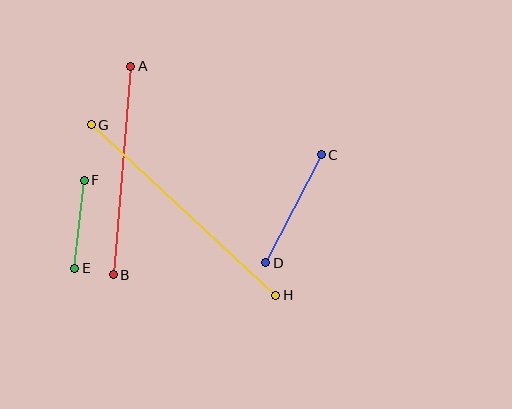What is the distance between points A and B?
The distance is approximately 209 pixels.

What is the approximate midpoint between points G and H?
The midpoint is at approximately (184, 210) pixels.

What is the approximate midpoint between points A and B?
The midpoint is at approximately (122, 170) pixels.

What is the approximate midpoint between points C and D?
The midpoint is at approximately (294, 209) pixels.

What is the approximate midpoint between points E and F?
The midpoint is at approximately (80, 224) pixels.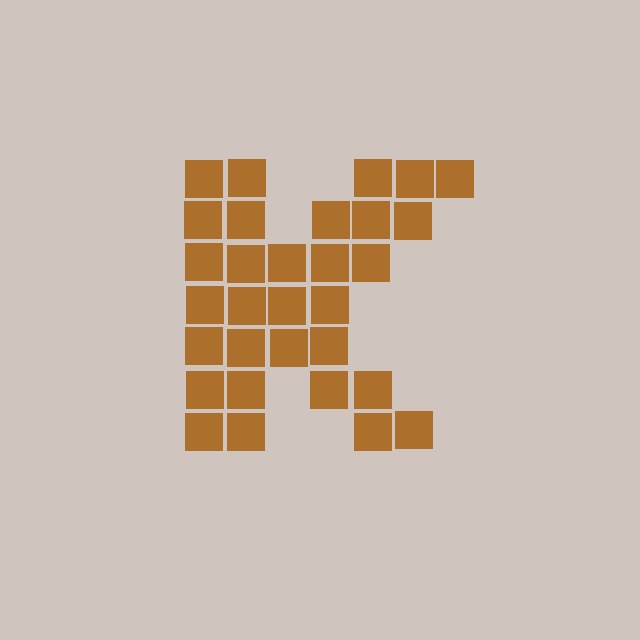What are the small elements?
The small elements are squares.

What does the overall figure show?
The overall figure shows the letter K.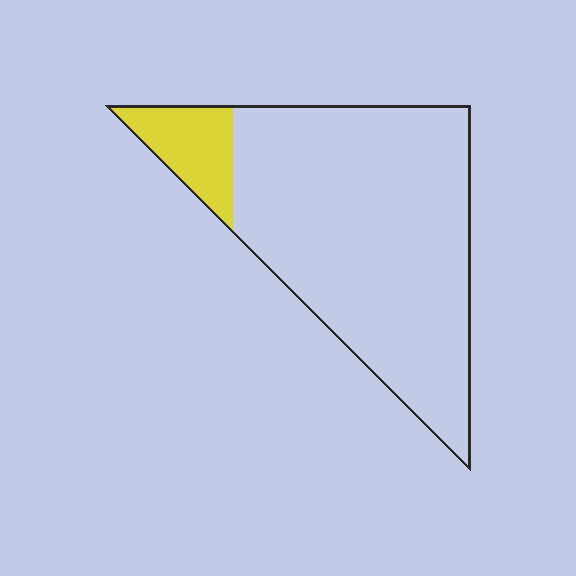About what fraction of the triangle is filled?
About one eighth (1/8).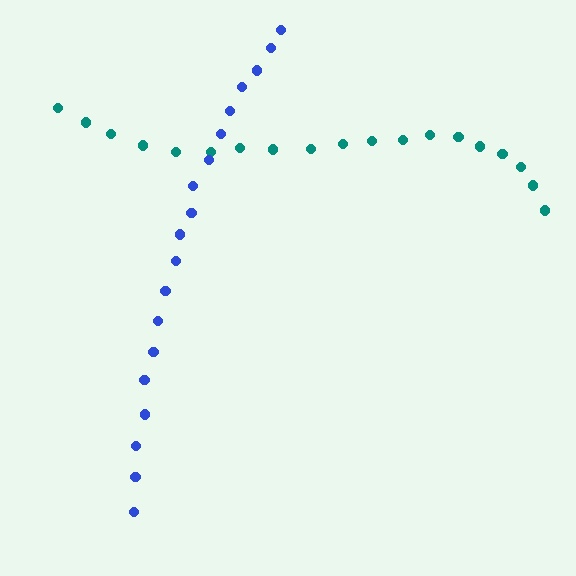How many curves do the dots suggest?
There are 2 distinct paths.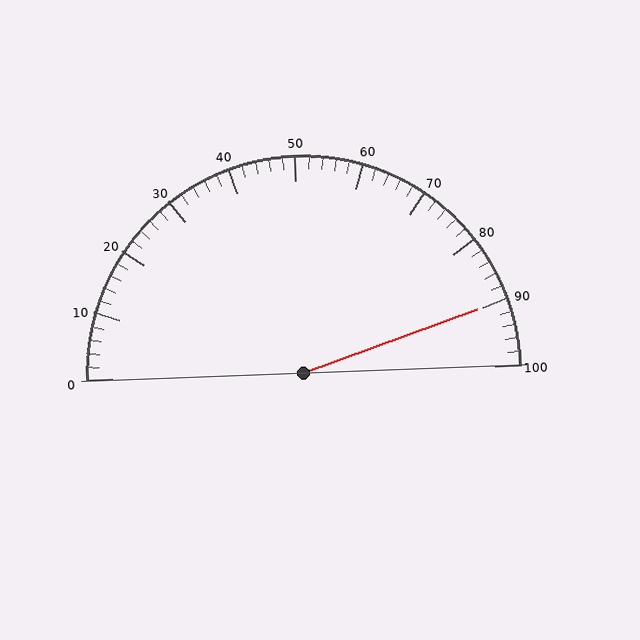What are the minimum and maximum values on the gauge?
The gauge ranges from 0 to 100.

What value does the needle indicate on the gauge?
The needle indicates approximately 90.